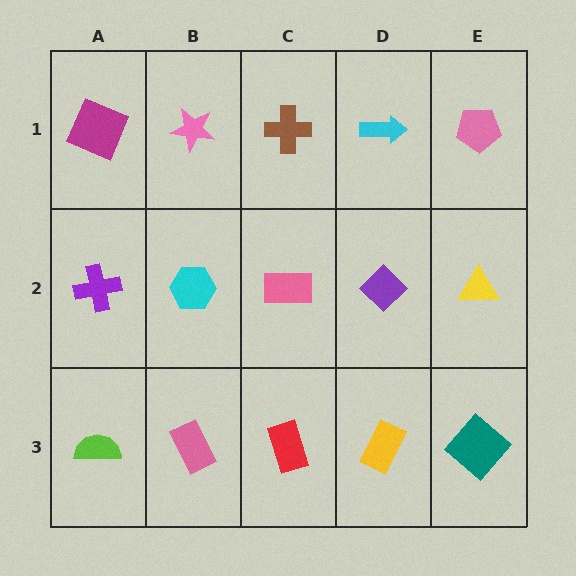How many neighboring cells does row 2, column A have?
3.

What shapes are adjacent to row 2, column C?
A brown cross (row 1, column C), a red rectangle (row 3, column C), a cyan hexagon (row 2, column B), a purple diamond (row 2, column D).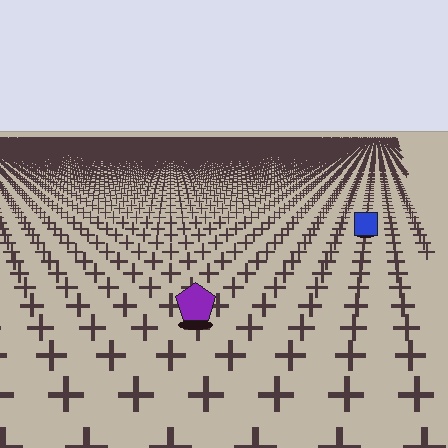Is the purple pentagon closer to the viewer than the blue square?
Yes. The purple pentagon is closer — you can tell from the texture gradient: the ground texture is coarser near it.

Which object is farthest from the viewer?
The blue square is farthest from the viewer. It appears smaller and the ground texture around it is denser.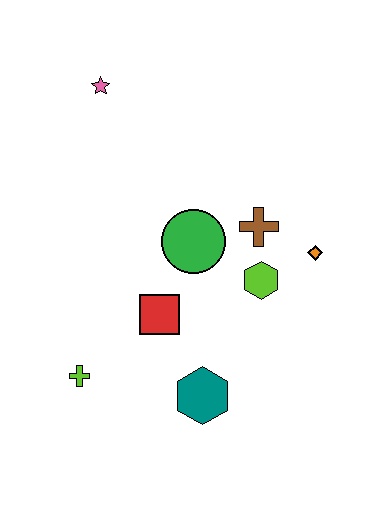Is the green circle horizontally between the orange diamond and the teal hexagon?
No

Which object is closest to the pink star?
The green circle is closest to the pink star.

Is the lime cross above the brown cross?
No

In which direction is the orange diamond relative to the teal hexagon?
The orange diamond is above the teal hexagon.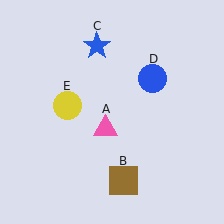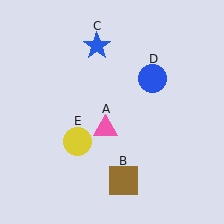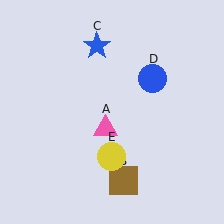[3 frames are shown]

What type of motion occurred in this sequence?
The yellow circle (object E) rotated counterclockwise around the center of the scene.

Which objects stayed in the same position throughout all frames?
Pink triangle (object A) and brown square (object B) and blue star (object C) and blue circle (object D) remained stationary.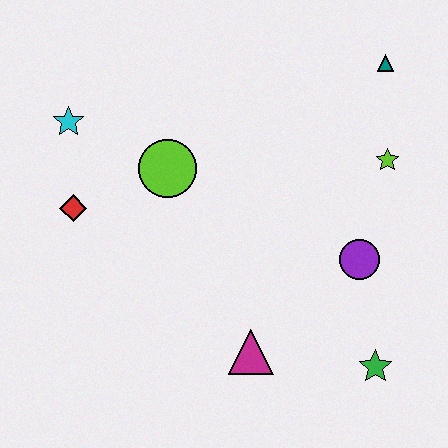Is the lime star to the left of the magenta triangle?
No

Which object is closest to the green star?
The purple circle is closest to the green star.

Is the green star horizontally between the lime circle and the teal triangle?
Yes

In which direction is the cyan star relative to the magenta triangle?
The cyan star is above the magenta triangle.